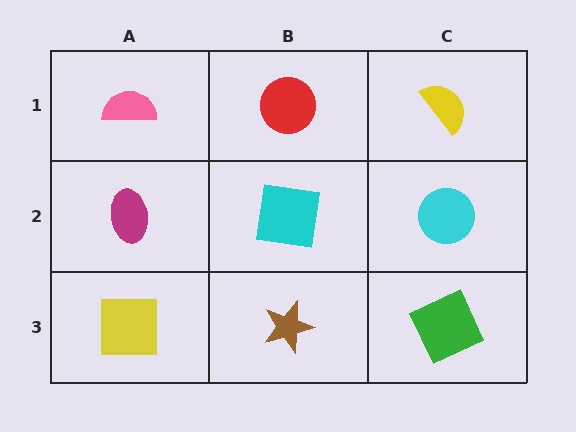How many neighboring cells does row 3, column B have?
3.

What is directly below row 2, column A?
A yellow square.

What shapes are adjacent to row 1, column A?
A magenta ellipse (row 2, column A), a red circle (row 1, column B).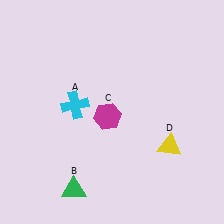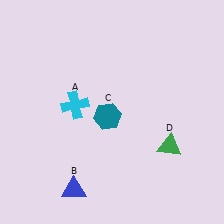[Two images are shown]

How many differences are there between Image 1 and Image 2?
There are 3 differences between the two images.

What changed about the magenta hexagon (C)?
In Image 1, C is magenta. In Image 2, it changed to teal.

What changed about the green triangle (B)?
In Image 1, B is green. In Image 2, it changed to blue.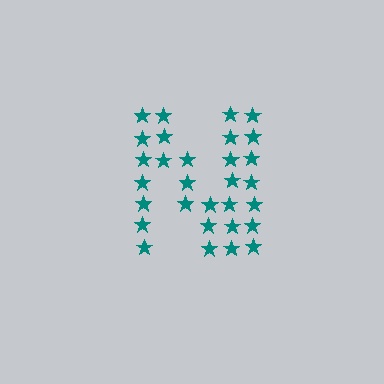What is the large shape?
The large shape is the letter N.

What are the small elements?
The small elements are stars.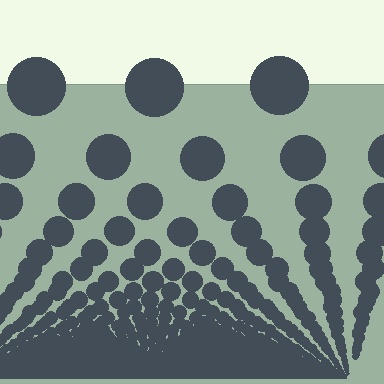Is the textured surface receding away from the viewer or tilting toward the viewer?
The surface appears to tilt toward the viewer. Texture elements get larger and sparser toward the top.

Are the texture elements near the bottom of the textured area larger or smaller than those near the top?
Smaller. The gradient is inverted — elements near the bottom are smaller and denser.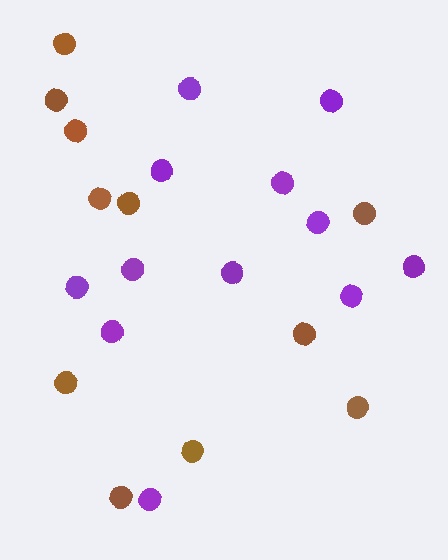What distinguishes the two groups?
There are 2 groups: one group of purple circles (12) and one group of brown circles (11).